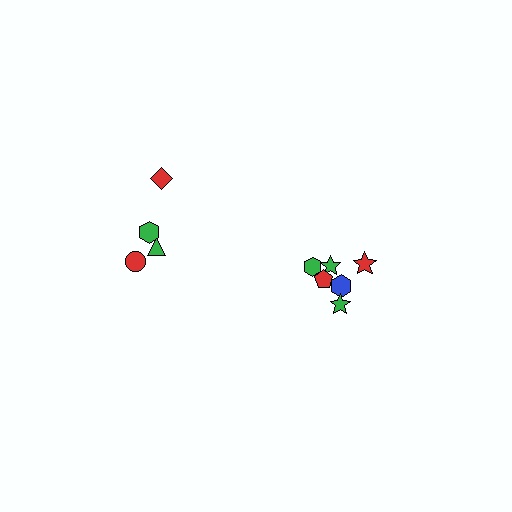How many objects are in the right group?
There are 6 objects.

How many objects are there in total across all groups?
There are 10 objects.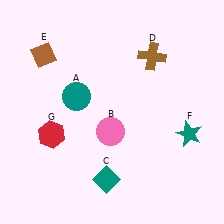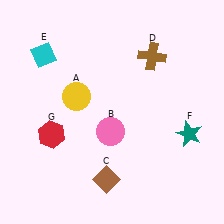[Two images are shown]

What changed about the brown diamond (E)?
In Image 1, E is brown. In Image 2, it changed to cyan.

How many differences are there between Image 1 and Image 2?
There are 3 differences between the two images.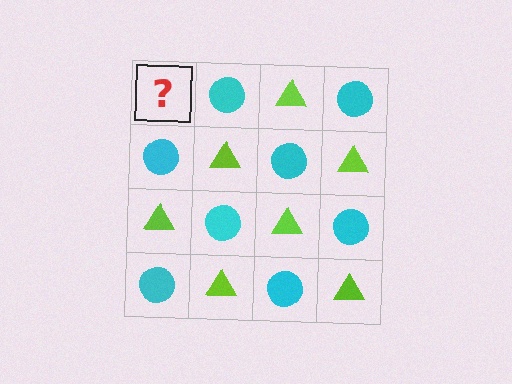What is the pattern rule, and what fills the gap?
The rule is that it alternates lime triangle and cyan circle in a checkerboard pattern. The gap should be filled with a lime triangle.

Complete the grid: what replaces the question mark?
The question mark should be replaced with a lime triangle.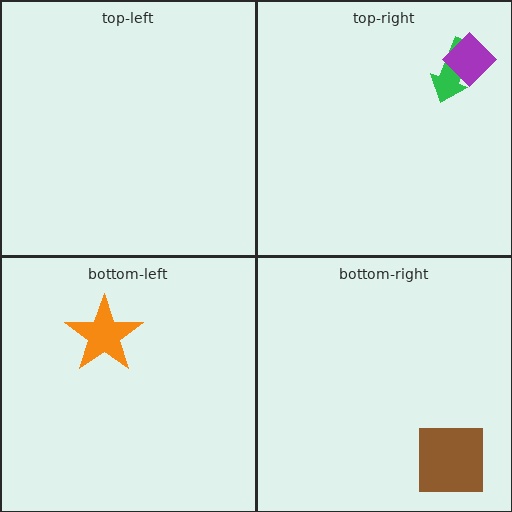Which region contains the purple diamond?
The top-right region.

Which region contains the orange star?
The bottom-left region.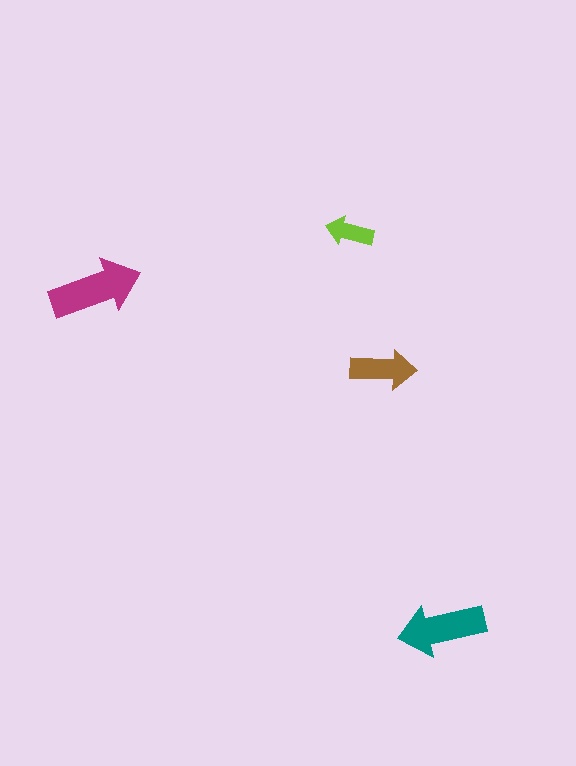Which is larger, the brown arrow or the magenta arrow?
The magenta one.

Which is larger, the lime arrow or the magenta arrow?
The magenta one.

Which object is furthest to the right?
The teal arrow is rightmost.